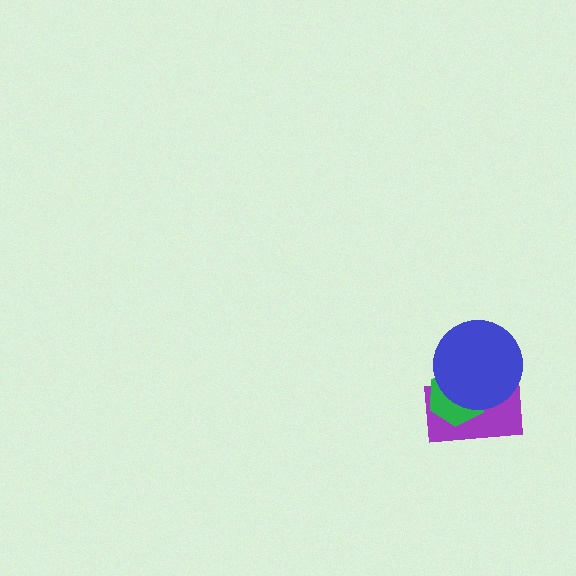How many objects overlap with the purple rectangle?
2 objects overlap with the purple rectangle.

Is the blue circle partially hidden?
No, no other shape covers it.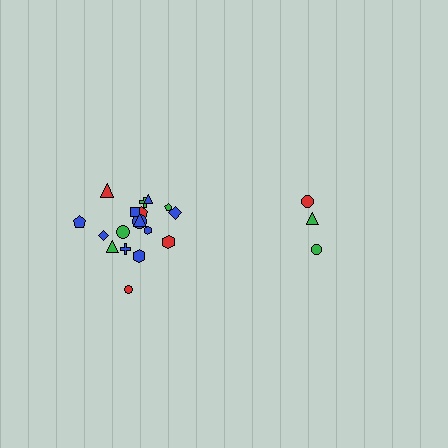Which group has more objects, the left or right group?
The left group.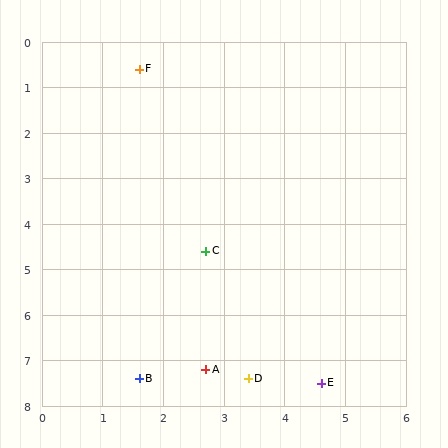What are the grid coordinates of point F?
Point F is at approximately (1.6, 0.6).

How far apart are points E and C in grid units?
Points E and C are about 3.5 grid units apart.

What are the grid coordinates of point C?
Point C is at approximately (2.7, 4.6).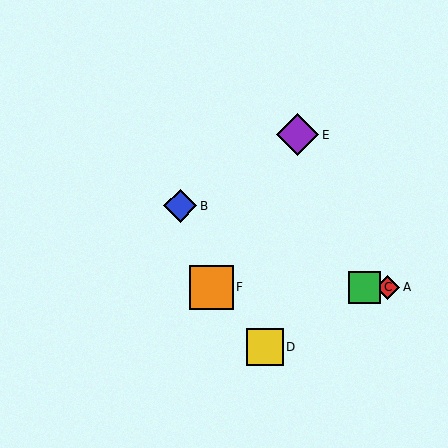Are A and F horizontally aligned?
Yes, both are at y≈287.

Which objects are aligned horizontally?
Objects A, C, F are aligned horizontally.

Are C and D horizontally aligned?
No, C is at y≈287 and D is at y≈347.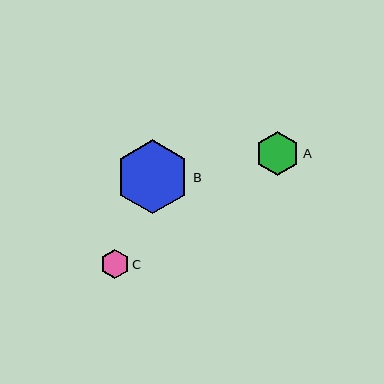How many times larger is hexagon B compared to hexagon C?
Hexagon B is approximately 2.6 times the size of hexagon C.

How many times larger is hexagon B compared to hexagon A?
Hexagon B is approximately 1.7 times the size of hexagon A.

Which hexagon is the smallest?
Hexagon C is the smallest with a size of approximately 29 pixels.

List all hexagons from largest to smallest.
From largest to smallest: B, A, C.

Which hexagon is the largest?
Hexagon B is the largest with a size of approximately 74 pixels.